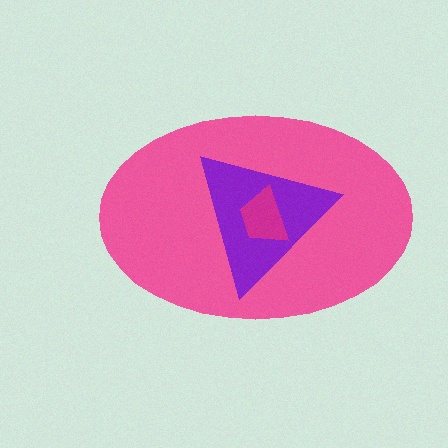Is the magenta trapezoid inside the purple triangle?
Yes.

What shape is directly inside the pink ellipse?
The purple triangle.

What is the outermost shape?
The pink ellipse.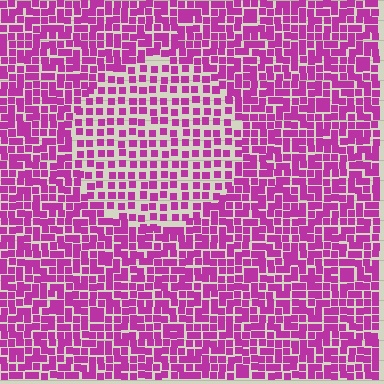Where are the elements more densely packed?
The elements are more densely packed outside the circle boundary.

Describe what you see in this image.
The image contains small magenta elements arranged at two different densities. A circle-shaped region is visible where the elements are less densely packed than the surrounding area.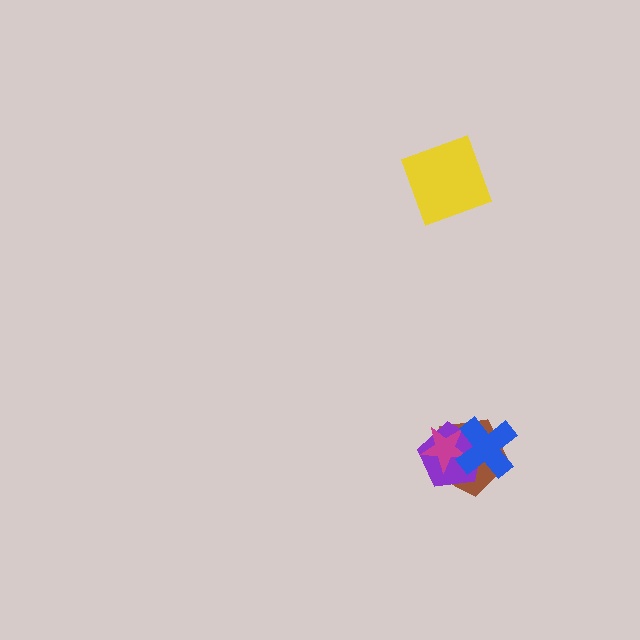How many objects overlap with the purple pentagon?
3 objects overlap with the purple pentagon.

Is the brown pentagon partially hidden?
Yes, it is partially covered by another shape.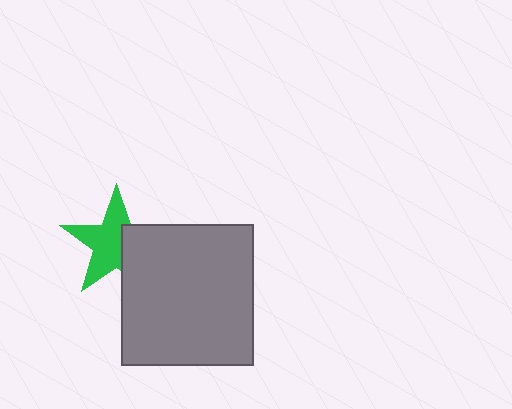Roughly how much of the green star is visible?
About half of it is visible (roughly 62%).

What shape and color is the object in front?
The object in front is a gray rectangle.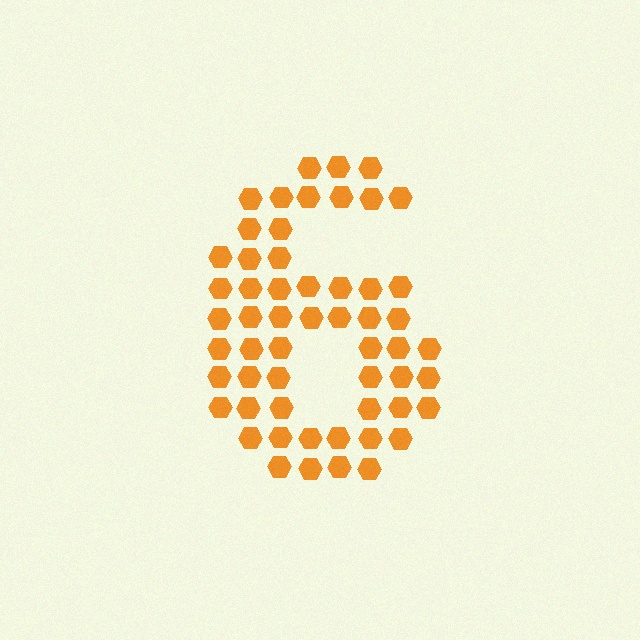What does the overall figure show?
The overall figure shows the digit 6.